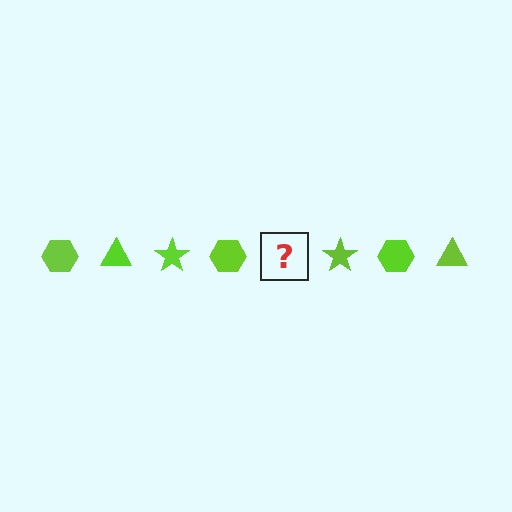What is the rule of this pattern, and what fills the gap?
The rule is that the pattern cycles through hexagon, triangle, star shapes in lime. The gap should be filled with a lime triangle.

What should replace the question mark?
The question mark should be replaced with a lime triangle.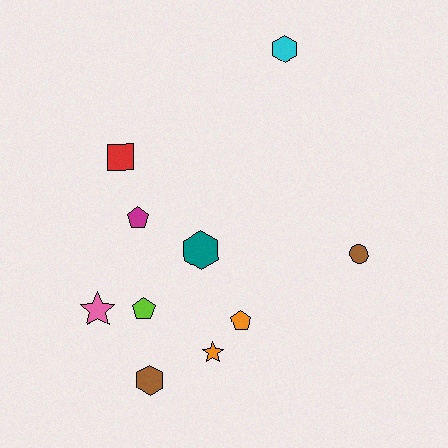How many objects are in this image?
There are 10 objects.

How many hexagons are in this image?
There are 3 hexagons.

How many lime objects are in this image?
There is 1 lime object.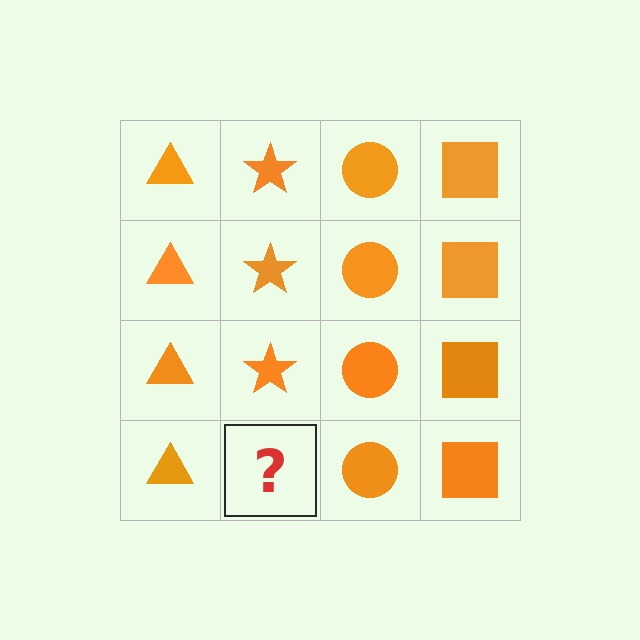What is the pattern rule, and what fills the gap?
The rule is that each column has a consistent shape. The gap should be filled with an orange star.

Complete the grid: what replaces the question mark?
The question mark should be replaced with an orange star.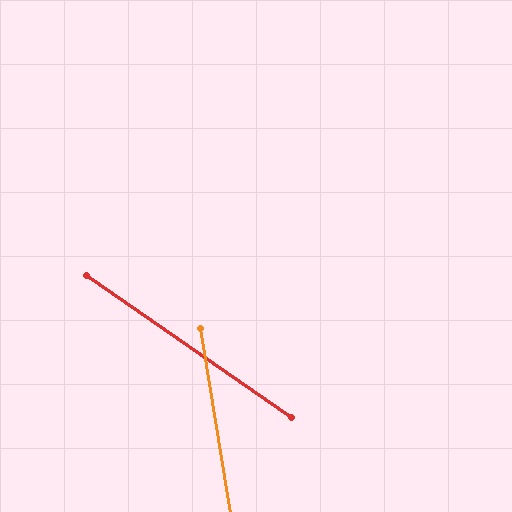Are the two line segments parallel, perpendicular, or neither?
Neither parallel nor perpendicular — they differ by about 46°.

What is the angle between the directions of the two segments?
Approximately 46 degrees.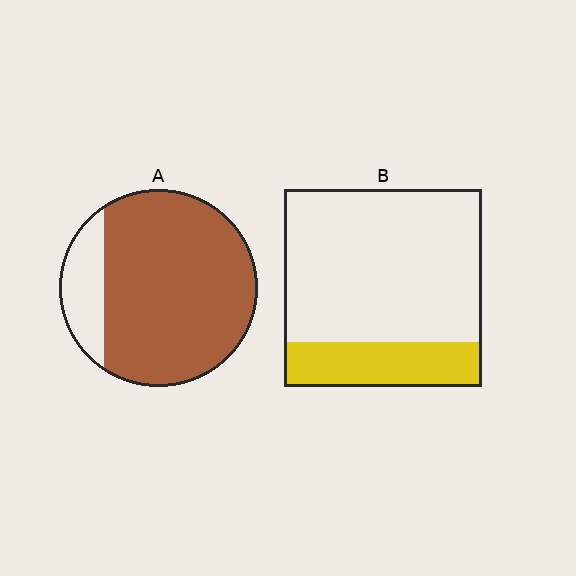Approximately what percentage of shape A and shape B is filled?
A is approximately 85% and B is approximately 25%.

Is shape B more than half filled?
No.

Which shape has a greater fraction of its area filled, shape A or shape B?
Shape A.